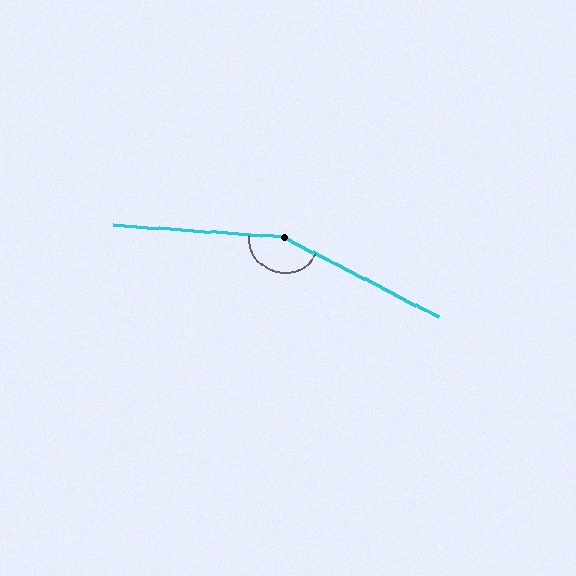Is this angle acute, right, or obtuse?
It is obtuse.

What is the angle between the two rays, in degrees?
Approximately 156 degrees.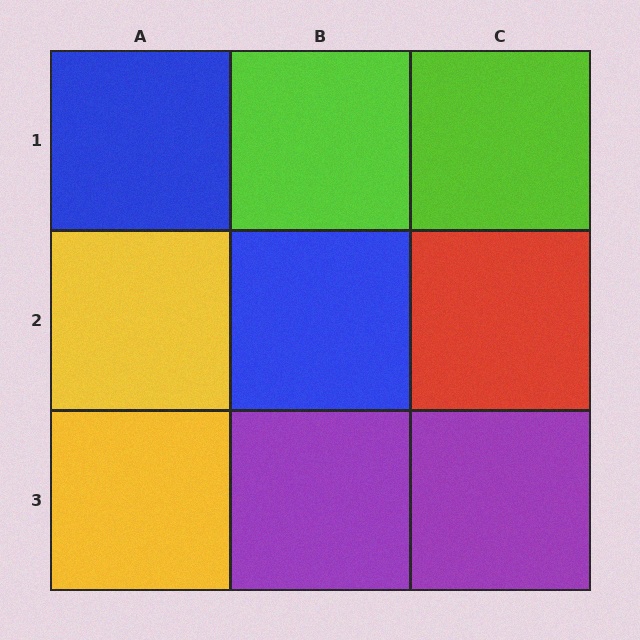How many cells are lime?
2 cells are lime.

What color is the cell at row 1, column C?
Lime.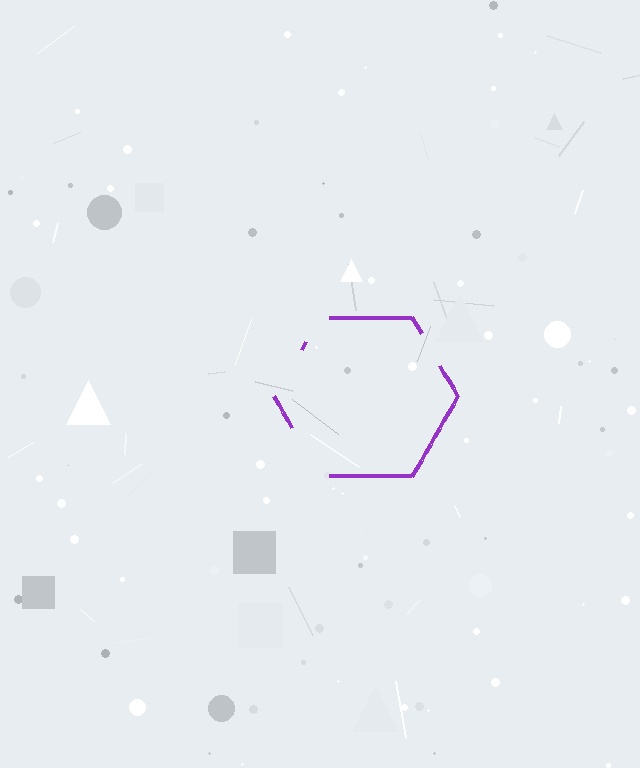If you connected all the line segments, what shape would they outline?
They would outline a hexagon.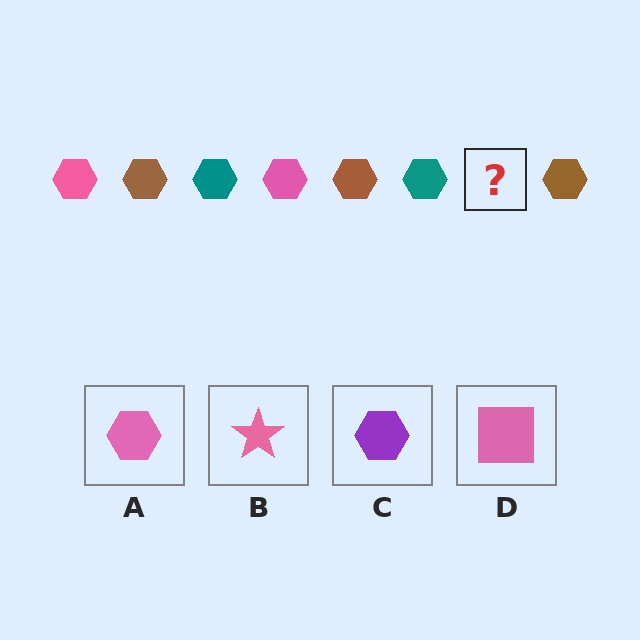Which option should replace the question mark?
Option A.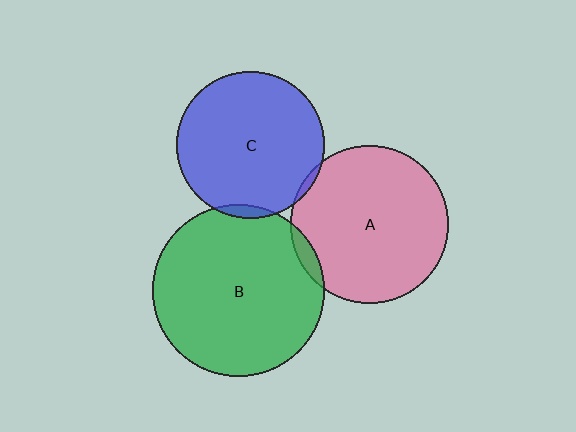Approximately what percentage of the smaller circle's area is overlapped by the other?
Approximately 5%.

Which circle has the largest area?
Circle B (green).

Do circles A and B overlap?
Yes.